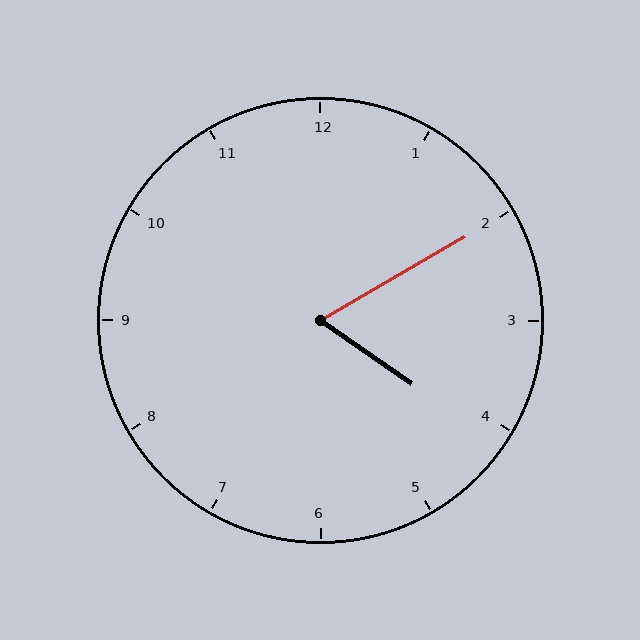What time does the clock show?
4:10.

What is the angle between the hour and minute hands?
Approximately 65 degrees.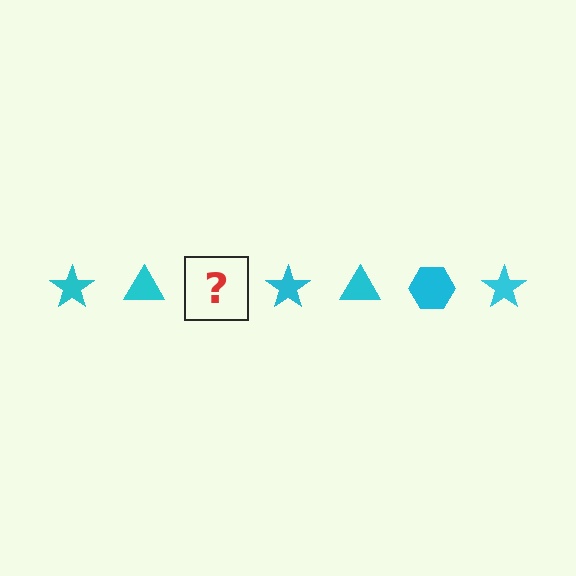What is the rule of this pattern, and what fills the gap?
The rule is that the pattern cycles through star, triangle, hexagon shapes in cyan. The gap should be filled with a cyan hexagon.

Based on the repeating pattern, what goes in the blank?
The blank should be a cyan hexagon.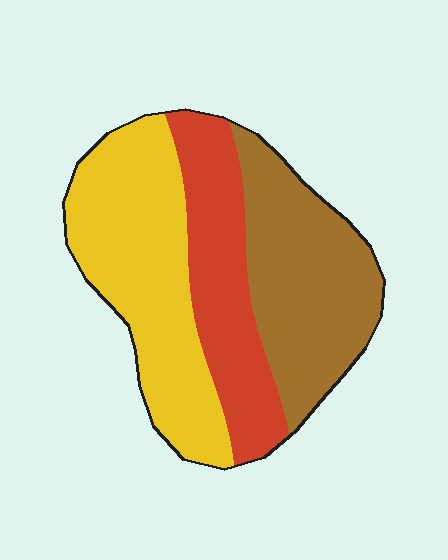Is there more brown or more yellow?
Yellow.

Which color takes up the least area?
Red, at roughly 25%.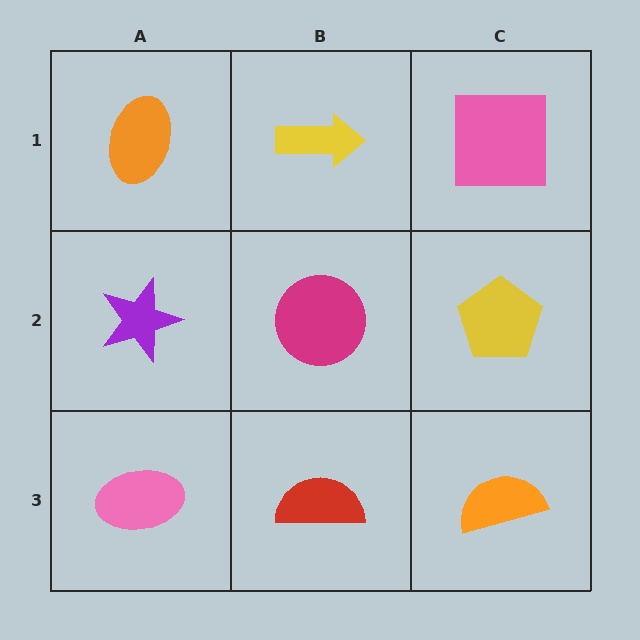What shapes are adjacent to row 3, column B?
A magenta circle (row 2, column B), a pink ellipse (row 3, column A), an orange semicircle (row 3, column C).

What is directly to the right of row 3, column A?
A red semicircle.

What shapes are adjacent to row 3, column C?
A yellow pentagon (row 2, column C), a red semicircle (row 3, column B).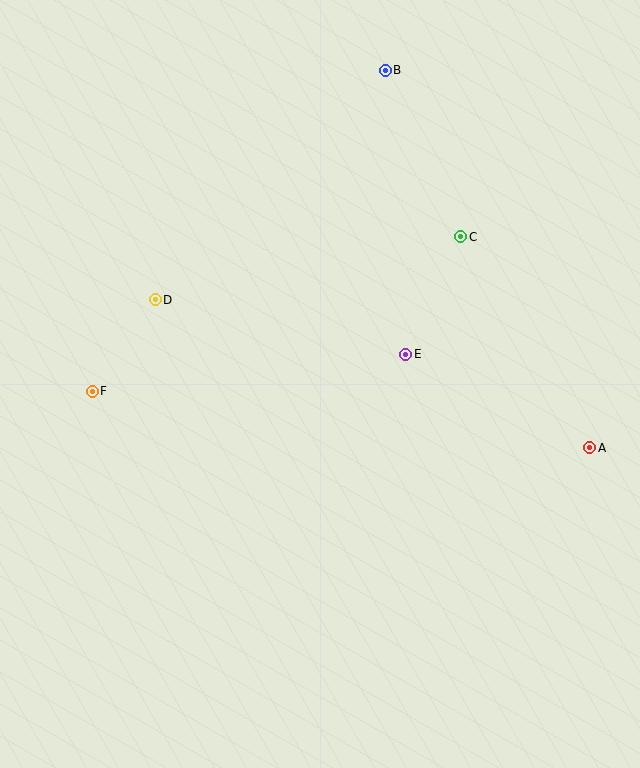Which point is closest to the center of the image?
Point E at (406, 354) is closest to the center.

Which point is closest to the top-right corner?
Point B is closest to the top-right corner.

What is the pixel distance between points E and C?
The distance between E and C is 130 pixels.